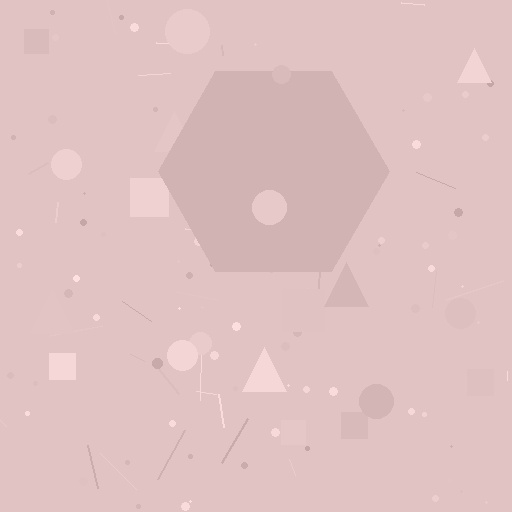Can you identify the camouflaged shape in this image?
The camouflaged shape is a hexagon.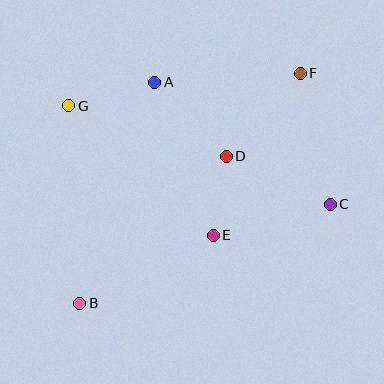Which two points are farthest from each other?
Points B and F are farthest from each other.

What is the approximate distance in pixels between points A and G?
The distance between A and G is approximately 89 pixels.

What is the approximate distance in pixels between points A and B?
The distance between A and B is approximately 233 pixels.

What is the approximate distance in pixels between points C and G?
The distance between C and G is approximately 279 pixels.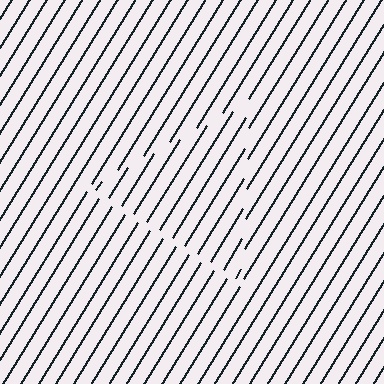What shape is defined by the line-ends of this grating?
An illusory triangle. The interior of the shape contains the same grating, shifted by half a period — the contour is defined by the phase discontinuity where line-ends from the inner and outer gratings abut.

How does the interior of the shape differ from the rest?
The interior of the shape contains the same grating, shifted by half a period — the contour is defined by the phase discontinuity where line-ends from the inner and outer gratings abut.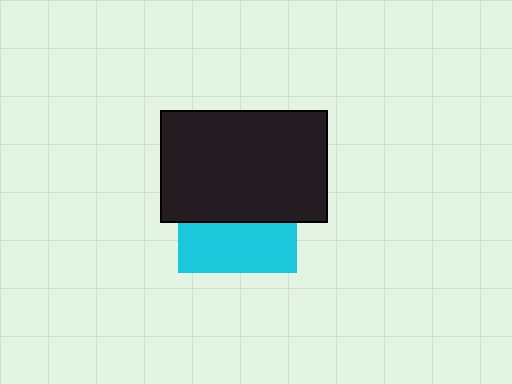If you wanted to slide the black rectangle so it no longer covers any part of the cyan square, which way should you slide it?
Slide it up — that is the most direct way to separate the two shapes.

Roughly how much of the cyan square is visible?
A small part of it is visible (roughly 42%).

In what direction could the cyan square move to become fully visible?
The cyan square could move down. That would shift it out from behind the black rectangle entirely.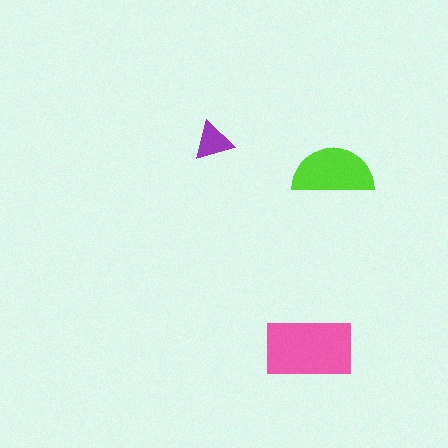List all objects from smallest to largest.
The purple triangle, the lime semicircle, the pink rectangle.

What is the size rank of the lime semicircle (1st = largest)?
2nd.